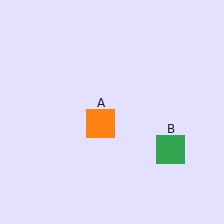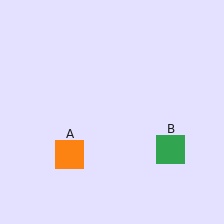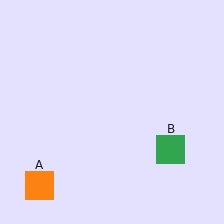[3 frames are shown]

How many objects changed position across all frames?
1 object changed position: orange square (object A).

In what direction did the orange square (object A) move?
The orange square (object A) moved down and to the left.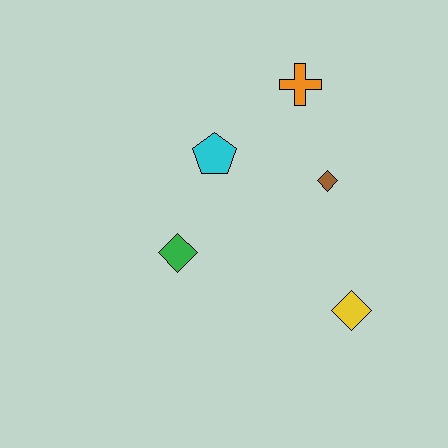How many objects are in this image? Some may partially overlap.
There are 5 objects.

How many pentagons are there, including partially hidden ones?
There is 1 pentagon.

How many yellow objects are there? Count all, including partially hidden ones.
There is 1 yellow object.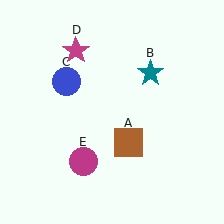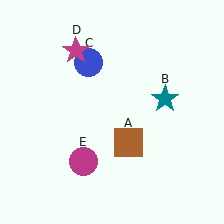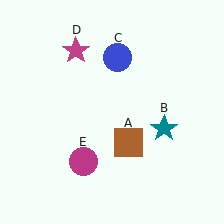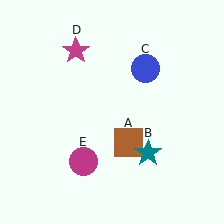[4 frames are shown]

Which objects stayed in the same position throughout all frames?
Brown square (object A) and magenta star (object D) and magenta circle (object E) remained stationary.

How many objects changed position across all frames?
2 objects changed position: teal star (object B), blue circle (object C).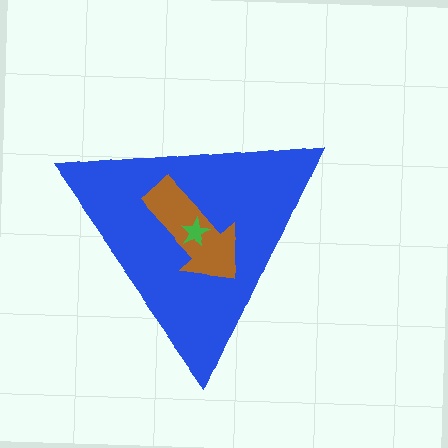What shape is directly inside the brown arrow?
The green star.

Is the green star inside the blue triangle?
Yes.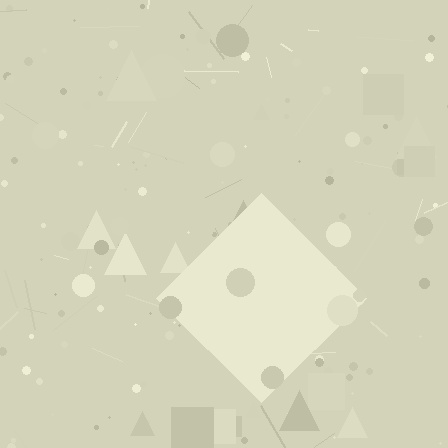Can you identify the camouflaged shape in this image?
The camouflaged shape is a diamond.